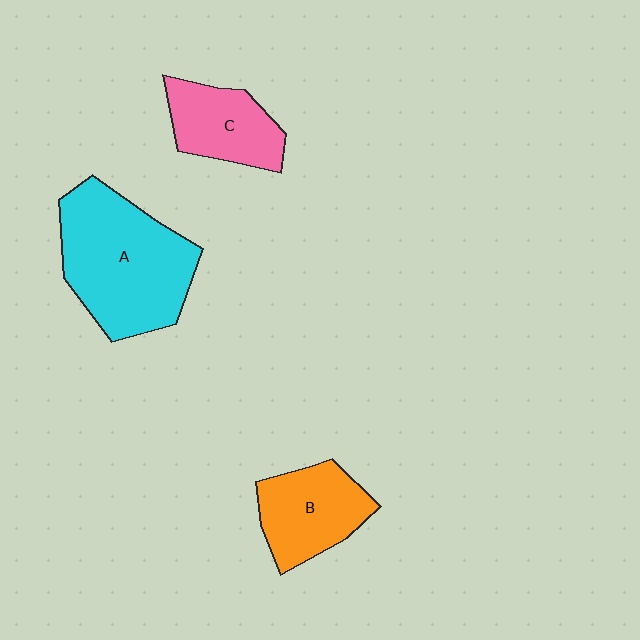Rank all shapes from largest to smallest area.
From largest to smallest: A (cyan), B (orange), C (pink).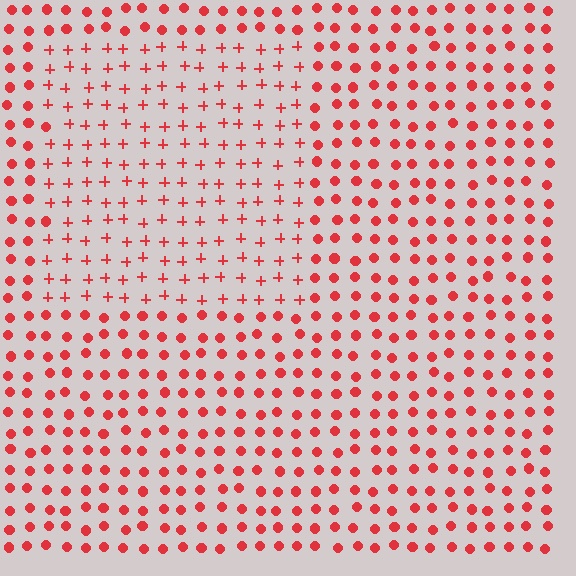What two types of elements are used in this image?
The image uses plus signs inside the rectangle region and circles outside it.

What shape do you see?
I see a rectangle.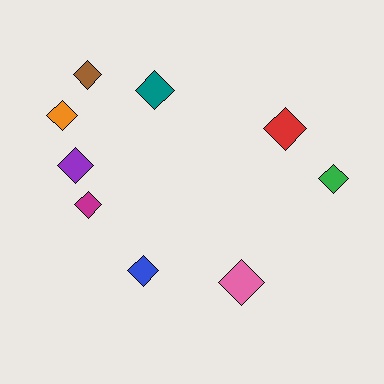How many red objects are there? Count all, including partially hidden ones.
There is 1 red object.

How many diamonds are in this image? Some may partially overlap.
There are 9 diamonds.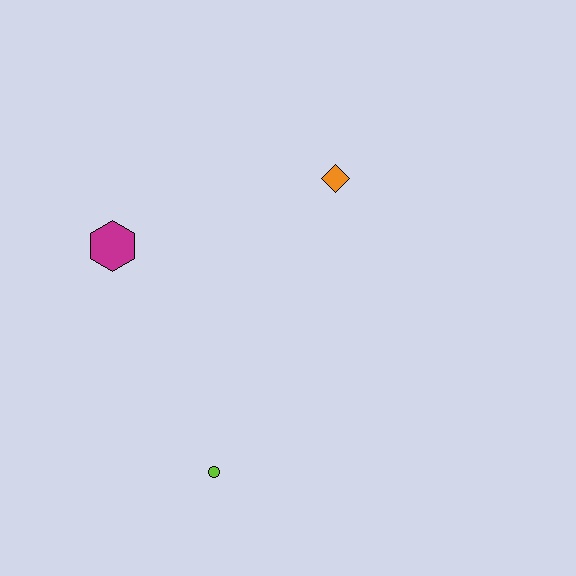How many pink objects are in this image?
There are no pink objects.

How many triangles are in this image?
There are no triangles.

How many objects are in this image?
There are 3 objects.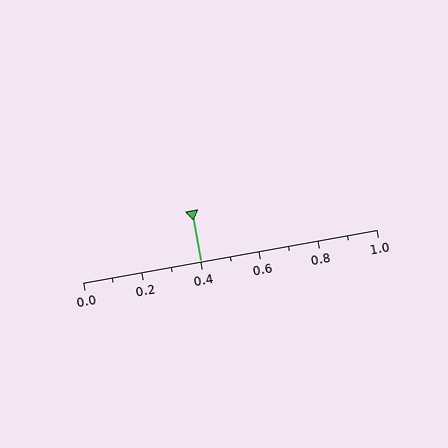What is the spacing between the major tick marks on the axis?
The major ticks are spaced 0.2 apart.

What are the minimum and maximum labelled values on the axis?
The axis runs from 0.0 to 1.0.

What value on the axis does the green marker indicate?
The marker indicates approximately 0.4.